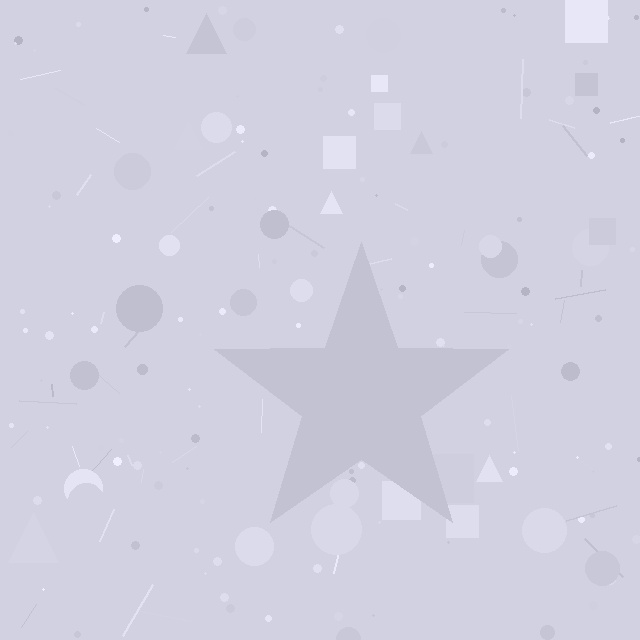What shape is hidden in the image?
A star is hidden in the image.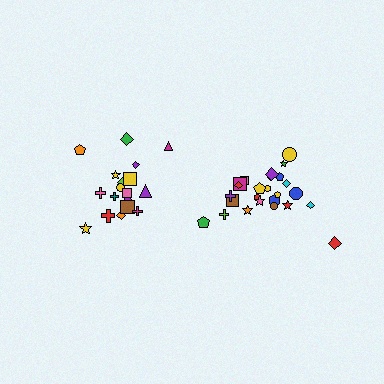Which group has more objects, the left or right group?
The right group.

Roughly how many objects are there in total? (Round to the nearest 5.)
Roughly 45 objects in total.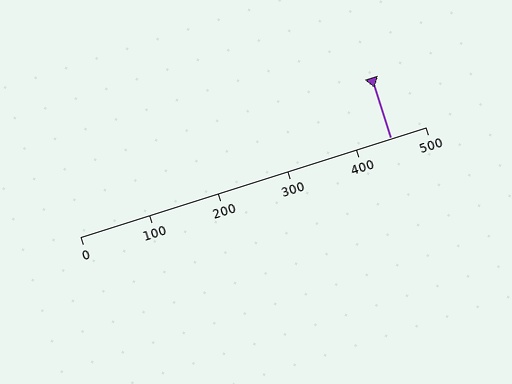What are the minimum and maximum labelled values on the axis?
The axis runs from 0 to 500.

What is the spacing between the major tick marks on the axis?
The major ticks are spaced 100 apart.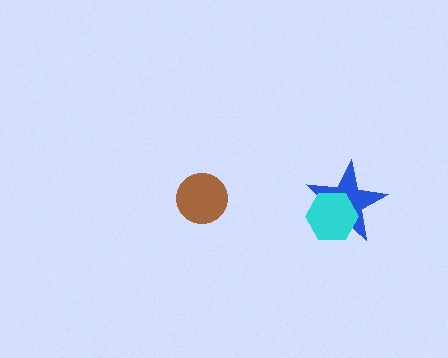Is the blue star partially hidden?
Yes, it is partially covered by another shape.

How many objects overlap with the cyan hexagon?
1 object overlaps with the cyan hexagon.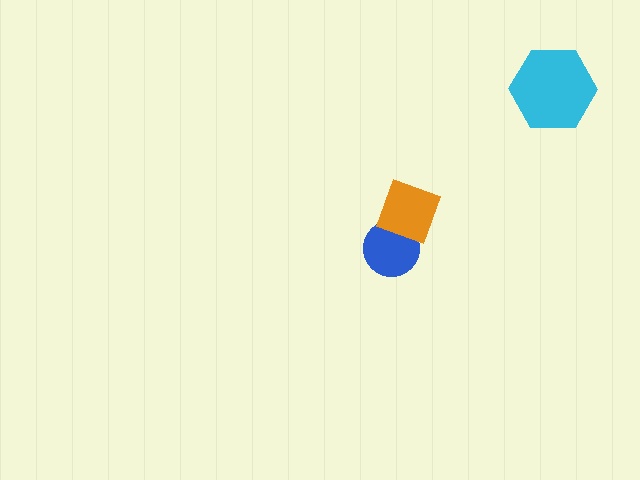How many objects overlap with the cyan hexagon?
0 objects overlap with the cyan hexagon.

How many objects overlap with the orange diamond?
1 object overlaps with the orange diamond.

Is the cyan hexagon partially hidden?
No, no other shape covers it.